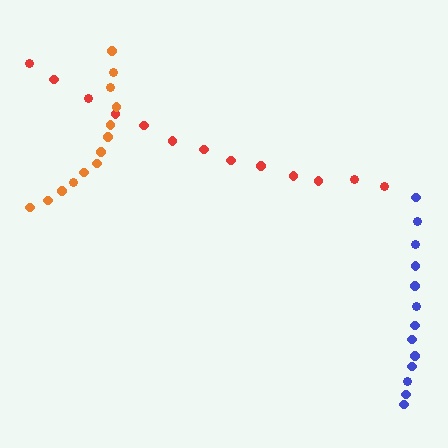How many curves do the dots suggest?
There are 3 distinct paths.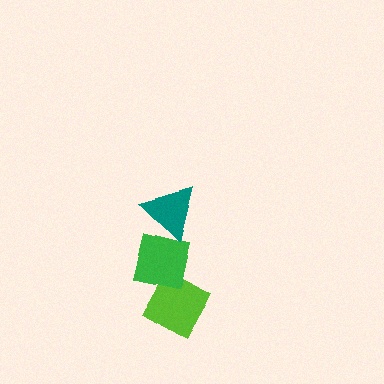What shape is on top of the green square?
The teal triangle is on top of the green square.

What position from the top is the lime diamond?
The lime diamond is 3rd from the top.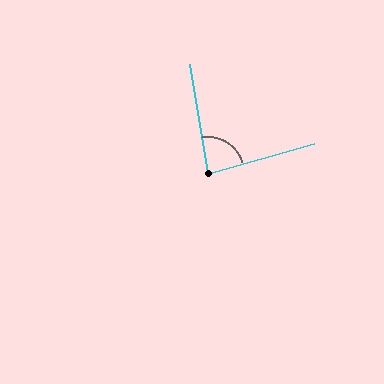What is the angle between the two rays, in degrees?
Approximately 84 degrees.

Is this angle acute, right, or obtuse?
It is acute.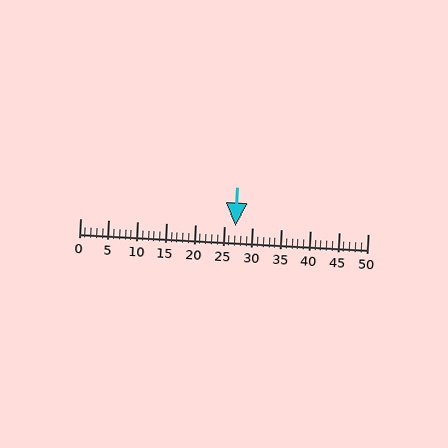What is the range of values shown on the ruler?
The ruler shows values from 0 to 50.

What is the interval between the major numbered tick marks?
The major tick marks are spaced 5 units apart.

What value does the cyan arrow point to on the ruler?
The cyan arrow points to approximately 27.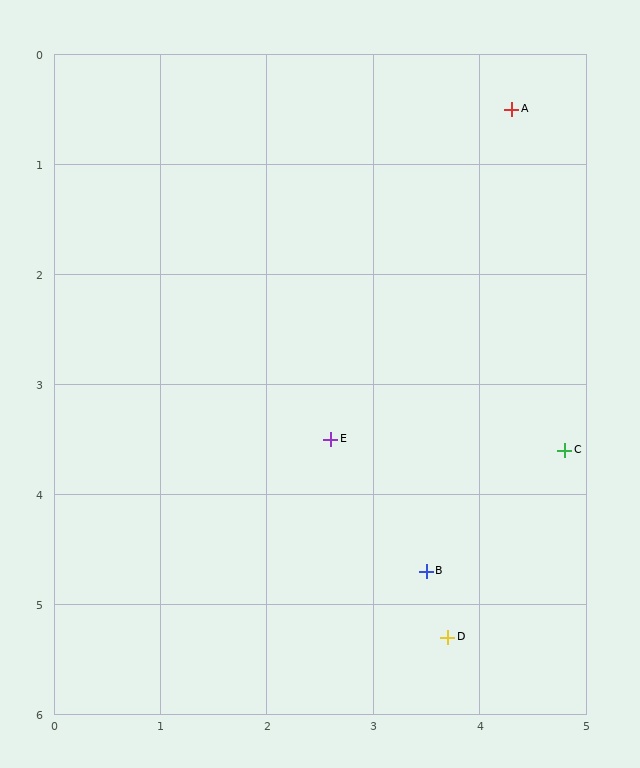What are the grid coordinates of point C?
Point C is at approximately (4.8, 3.6).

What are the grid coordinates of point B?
Point B is at approximately (3.5, 4.7).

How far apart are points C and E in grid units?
Points C and E are about 2.2 grid units apart.